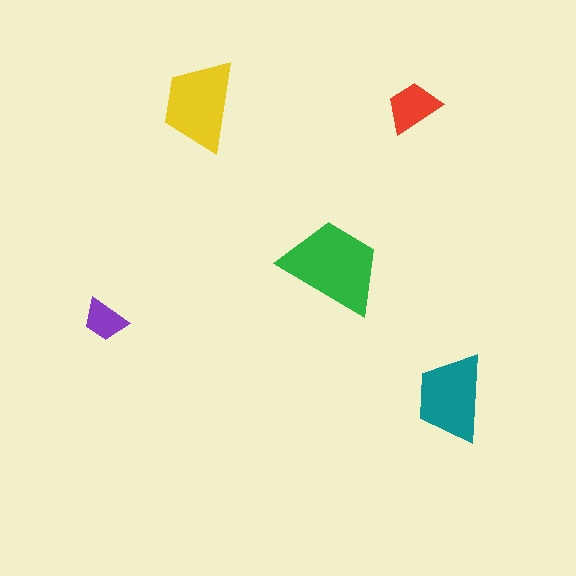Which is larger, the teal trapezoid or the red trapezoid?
The teal one.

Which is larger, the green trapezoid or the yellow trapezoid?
The green one.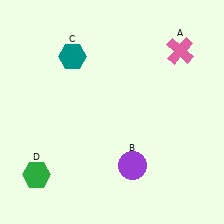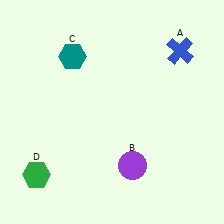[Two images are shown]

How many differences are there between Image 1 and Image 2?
There is 1 difference between the two images.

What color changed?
The cross (A) changed from pink in Image 1 to blue in Image 2.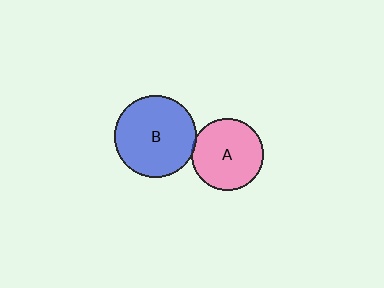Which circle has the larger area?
Circle B (blue).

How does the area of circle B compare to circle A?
Approximately 1.3 times.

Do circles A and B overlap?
Yes.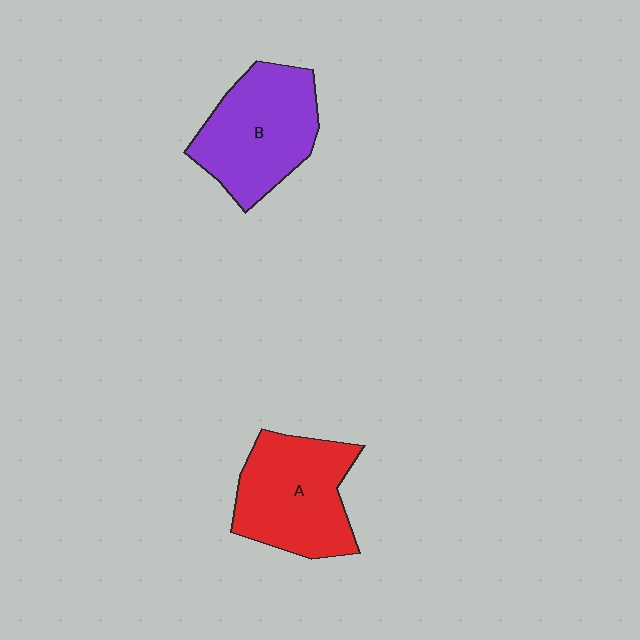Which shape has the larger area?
Shape A (red).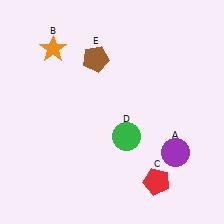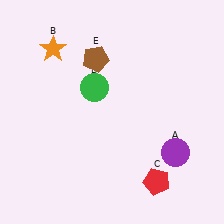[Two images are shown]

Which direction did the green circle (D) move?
The green circle (D) moved up.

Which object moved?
The green circle (D) moved up.